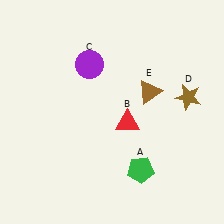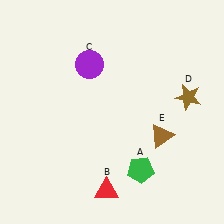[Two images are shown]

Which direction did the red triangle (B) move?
The red triangle (B) moved down.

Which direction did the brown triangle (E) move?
The brown triangle (E) moved down.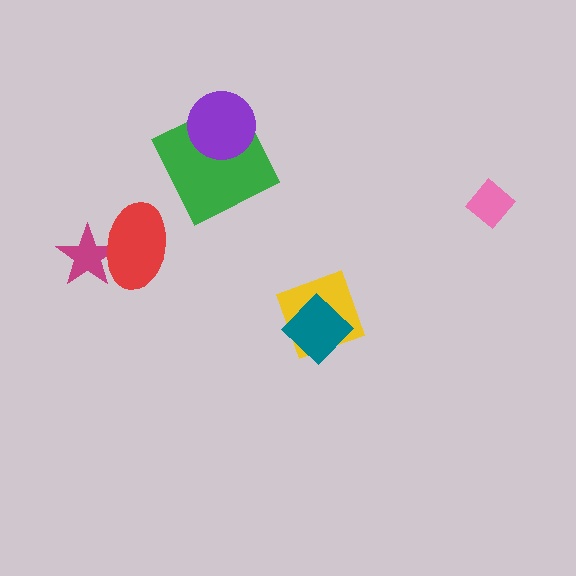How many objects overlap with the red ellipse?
1 object overlaps with the red ellipse.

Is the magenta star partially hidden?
Yes, it is partially covered by another shape.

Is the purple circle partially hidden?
No, no other shape covers it.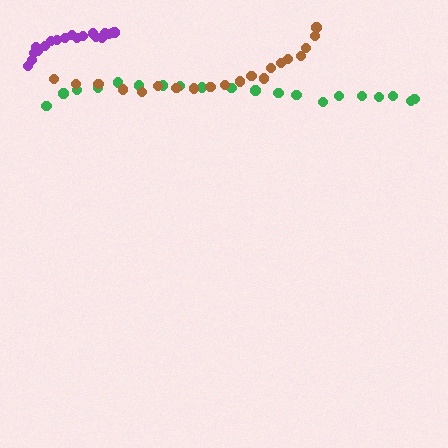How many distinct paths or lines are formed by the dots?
There are 3 distinct paths.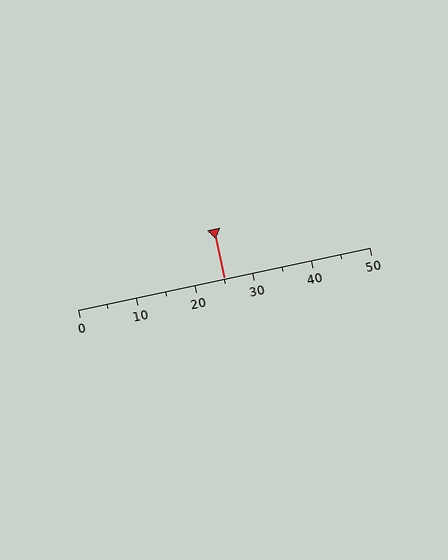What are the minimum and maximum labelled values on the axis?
The axis runs from 0 to 50.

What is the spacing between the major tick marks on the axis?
The major ticks are spaced 10 apart.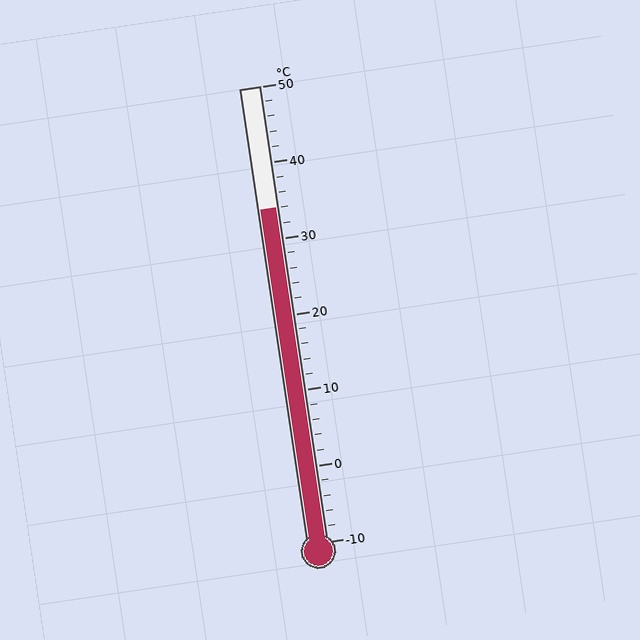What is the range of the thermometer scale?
The thermometer scale ranges from -10°C to 50°C.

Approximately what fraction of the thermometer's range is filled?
The thermometer is filled to approximately 75% of its range.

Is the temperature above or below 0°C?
The temperature is above 0°C.